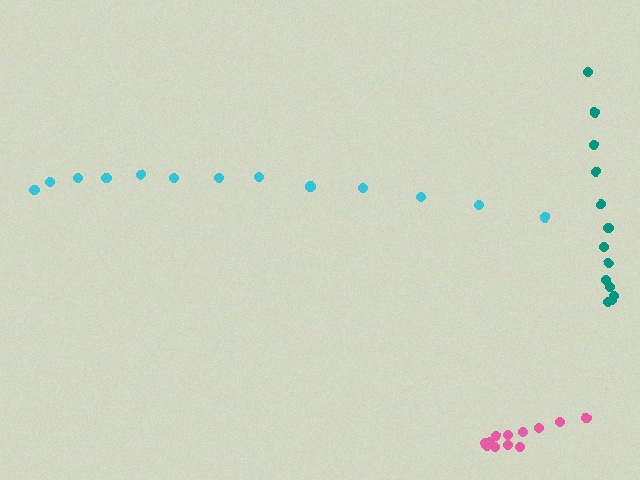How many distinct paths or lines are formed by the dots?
There are 3 distinct paths.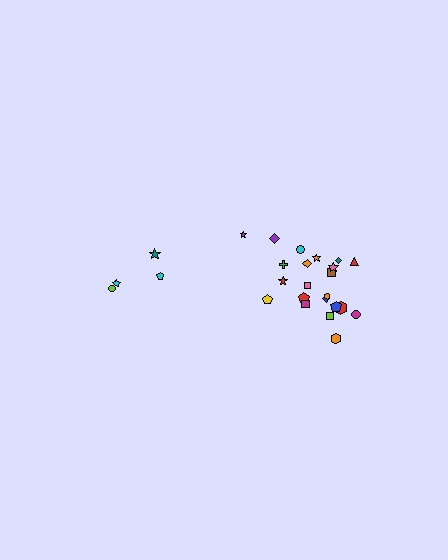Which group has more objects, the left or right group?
The right group.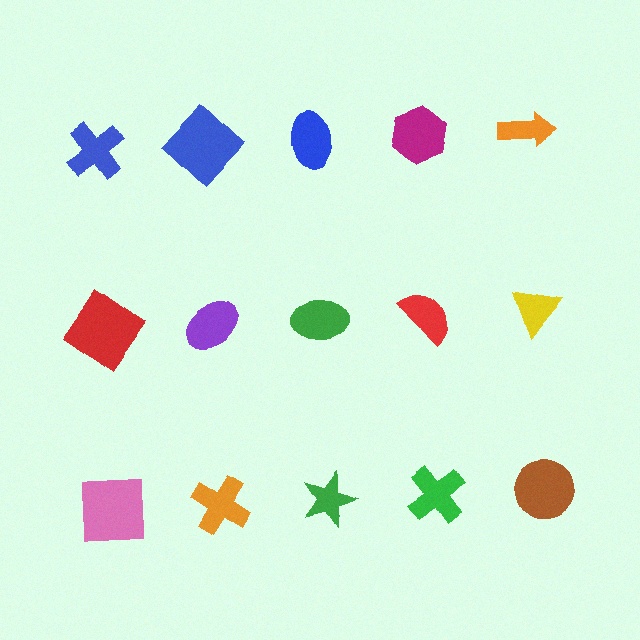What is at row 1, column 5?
An orange arrow.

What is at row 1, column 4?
A magenta hexagon.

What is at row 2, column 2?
A purple ellipse.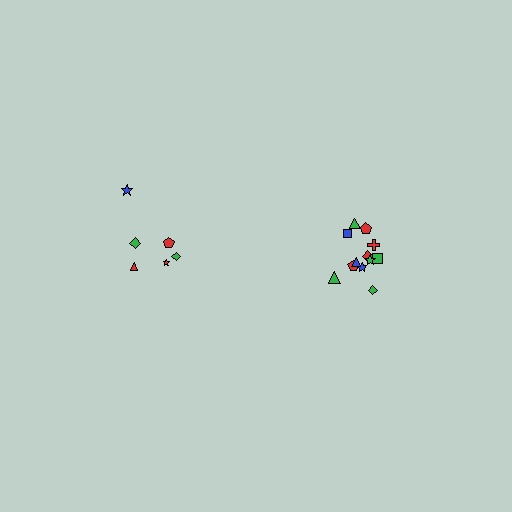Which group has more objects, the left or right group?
The right group.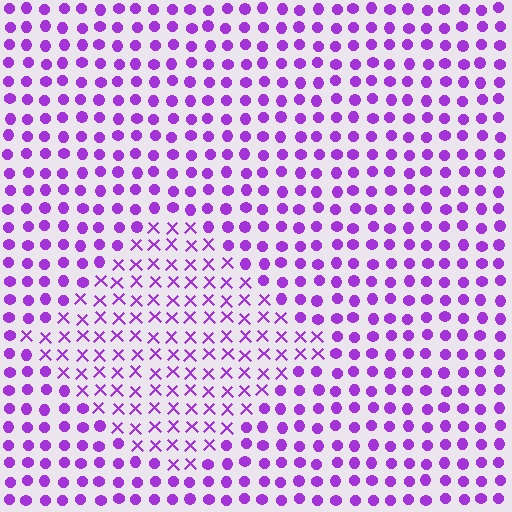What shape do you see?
I see a diamond.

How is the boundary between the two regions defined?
The boundary is defined by a change in element shape: X marks inside vs. circles outside. All elements share the same color and spacing.